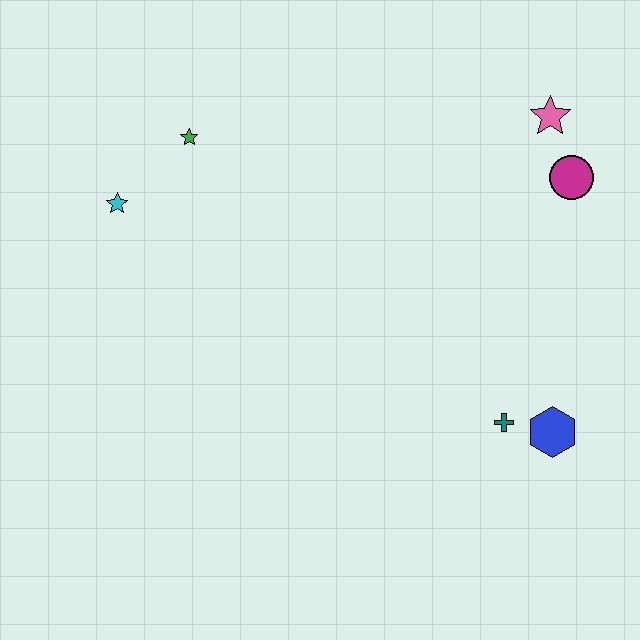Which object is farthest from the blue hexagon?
The cyan star is farthest from the blue hexagon.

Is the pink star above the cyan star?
Yes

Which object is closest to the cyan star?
The green star is closest to the cyan star.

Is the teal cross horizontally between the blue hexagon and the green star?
Yes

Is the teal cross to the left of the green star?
No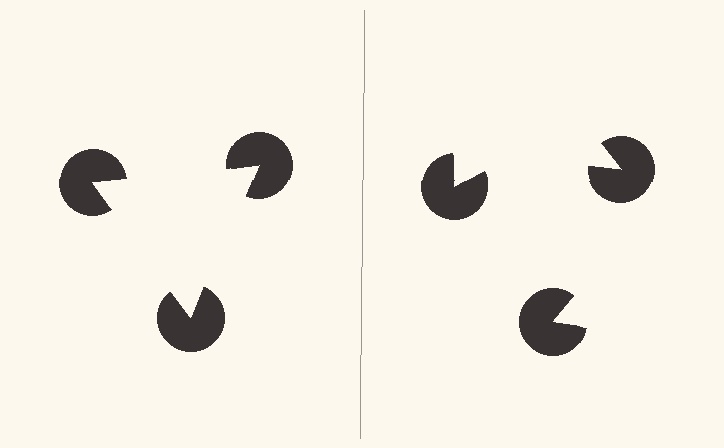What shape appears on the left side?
An illusory triangle.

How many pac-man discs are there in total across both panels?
6 — 3 on each side.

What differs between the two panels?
The pac-man discs are positioned identically on both sides; only the wedge orientations differ. On the left they align to a triangle; on the right they are misaligned.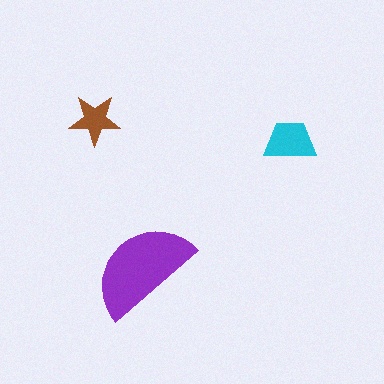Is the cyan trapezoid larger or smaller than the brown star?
Larger.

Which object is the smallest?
The brown star.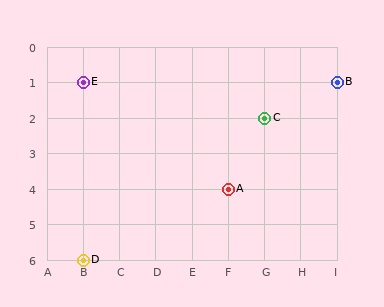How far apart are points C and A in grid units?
Points C and A are 1 column and 2 rows apart (about 2.2 grid units diagonally).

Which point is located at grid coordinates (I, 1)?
Point B is at (I, 1).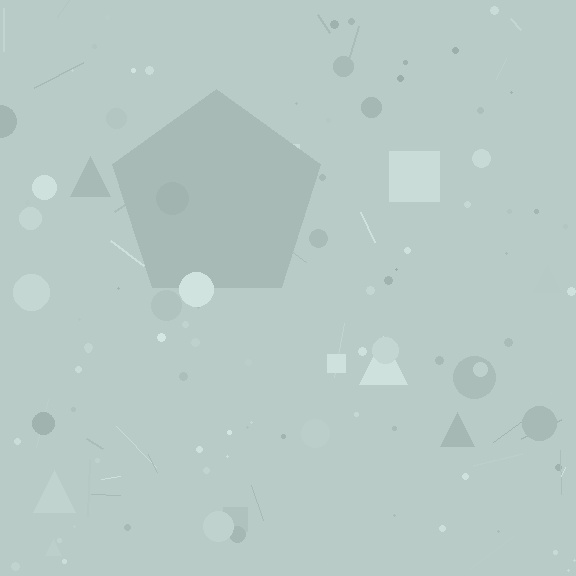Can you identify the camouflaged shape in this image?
The camouflaged shape is a pentagon.